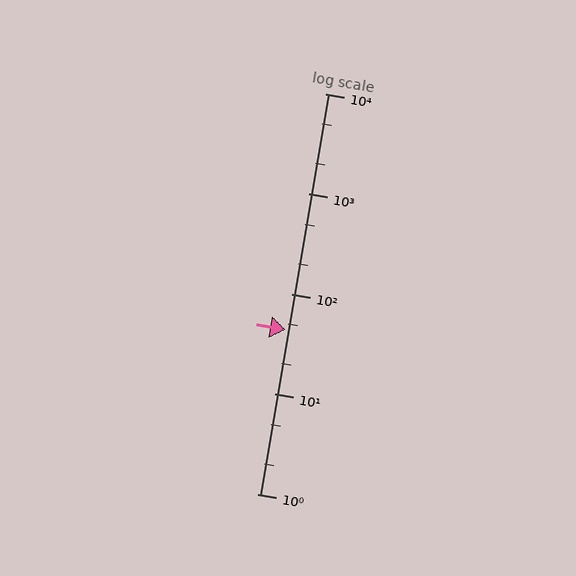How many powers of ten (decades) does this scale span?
The scale spans 4 decades, from 1 to 10000.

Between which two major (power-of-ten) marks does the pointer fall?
The pointer is between 10 and 100.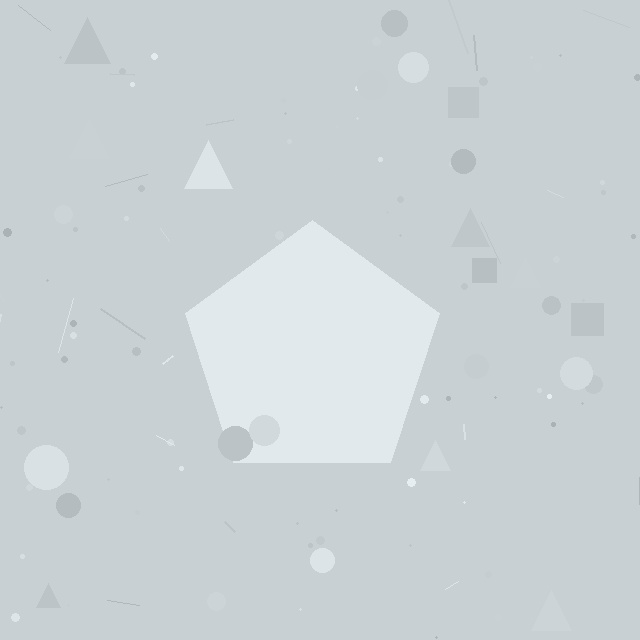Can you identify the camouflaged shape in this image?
The camouflaged shape is a pentagon.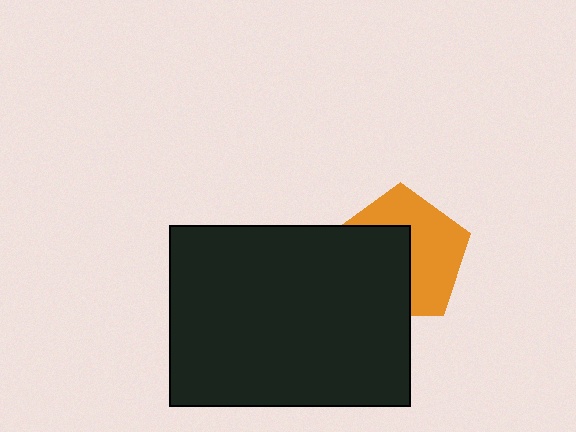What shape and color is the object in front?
The object in front is a black rectangle.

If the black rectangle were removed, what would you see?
You would see the complete orange pentagon.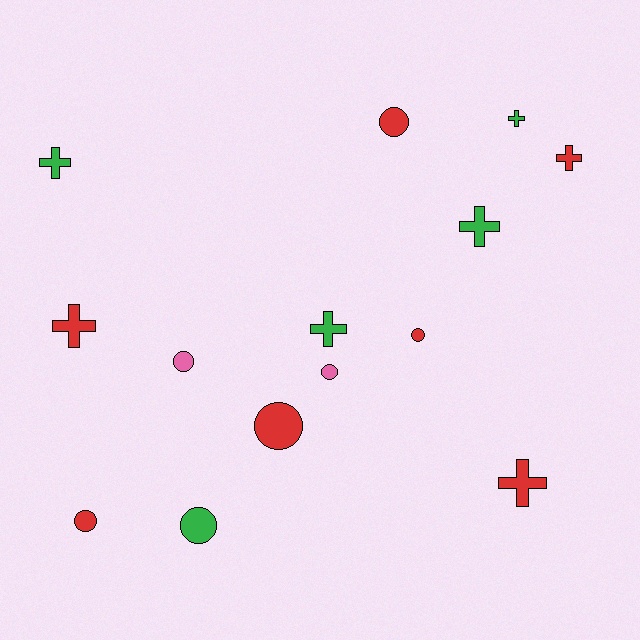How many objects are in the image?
There are 14 objects.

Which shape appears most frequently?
Circle, with 7 objects.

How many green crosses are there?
There are 4 green crosses.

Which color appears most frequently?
Red, with 7 objects.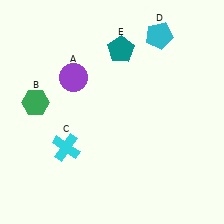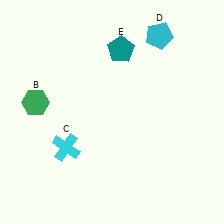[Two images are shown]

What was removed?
The purple circle (A) was removed in Image 2.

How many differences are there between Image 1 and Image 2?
There is 1 difference between the two images.